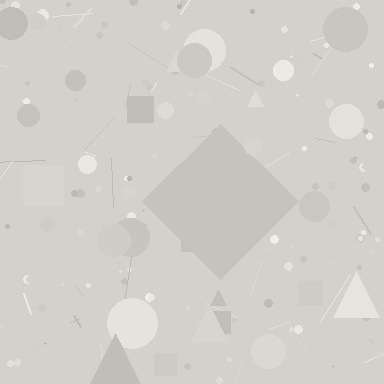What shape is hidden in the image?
A diamond is hidden in the image.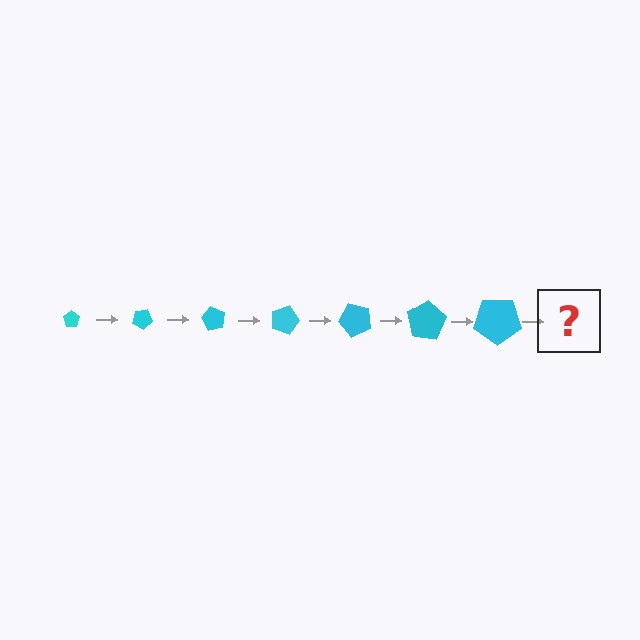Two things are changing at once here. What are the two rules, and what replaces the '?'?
The two rules are that the pentagon grows larger each step and it rotates 30 degrees each step. The '?' should be a pentagon, larger than the previous one and rotated 210 degrees from the start.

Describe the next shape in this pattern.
It should be a pentagon, larger than the previous one and rotated 210 degrees from the start.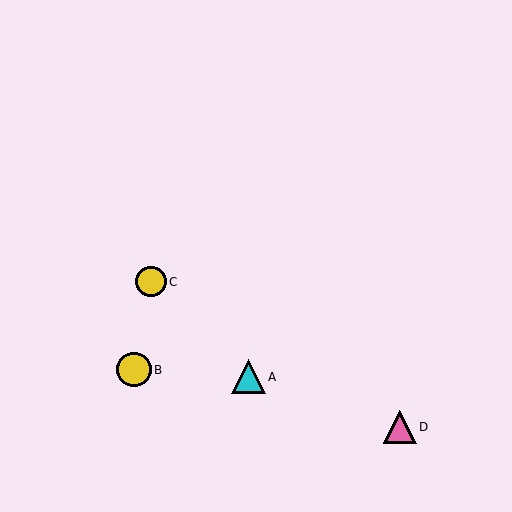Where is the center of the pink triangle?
The center of the pink triangle is at (400, 427).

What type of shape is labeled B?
Shape B is a yellow circle.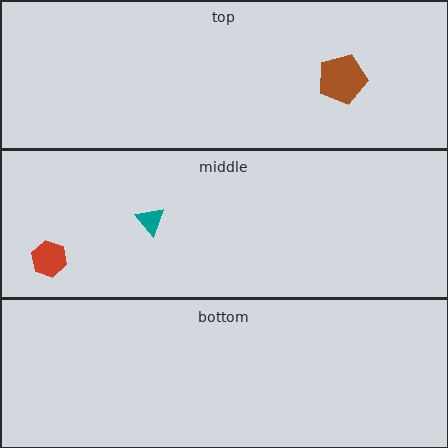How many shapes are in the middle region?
2.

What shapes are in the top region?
The brown pentagon.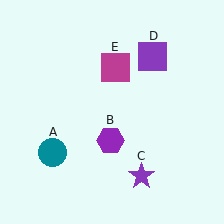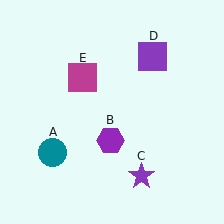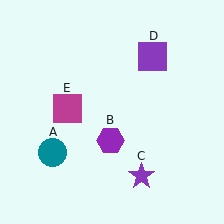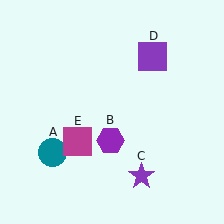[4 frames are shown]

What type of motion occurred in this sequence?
The magenta square (object E) rotated counterclockwise around the center of the scene.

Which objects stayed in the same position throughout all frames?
Teal circle (object A) and purple hexagon (object B) and purple star (object C) and purple square (object D) remained stationary.